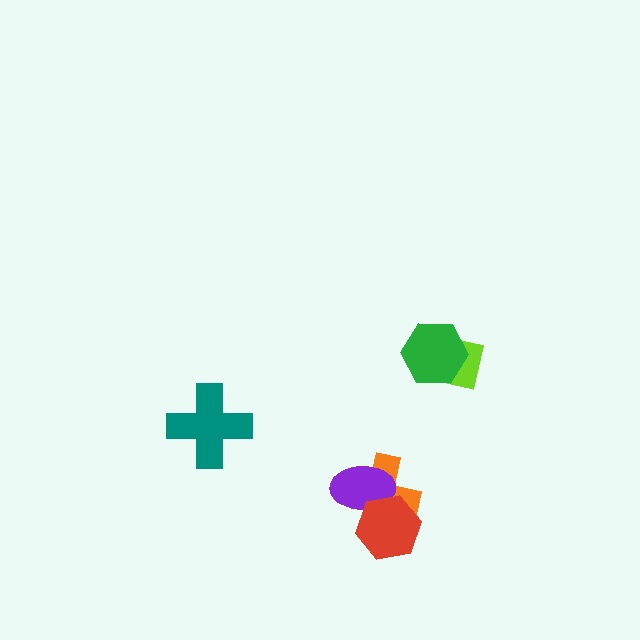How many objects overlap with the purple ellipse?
2 objects overlap with the purple ellipse.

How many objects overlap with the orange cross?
2 objects overlap with the orange cross.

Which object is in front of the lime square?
The green hexagon is in front of the lime square.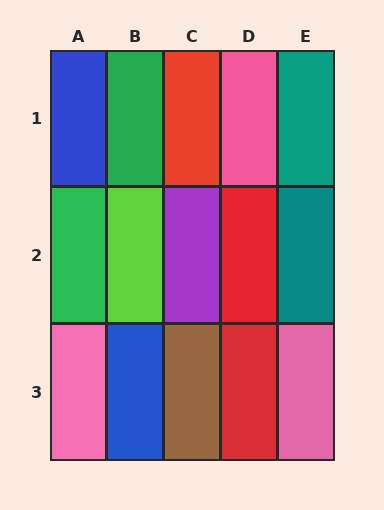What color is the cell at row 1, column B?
Green.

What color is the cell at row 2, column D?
Red.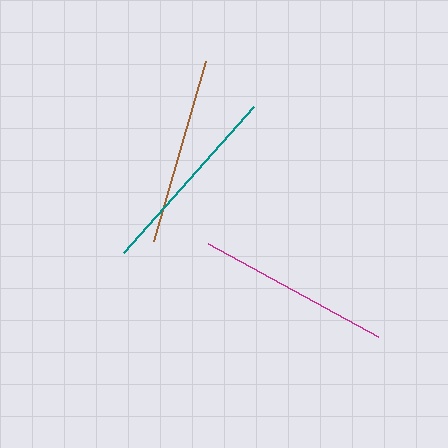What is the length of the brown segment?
The brown segment is approximately 187 pixels long.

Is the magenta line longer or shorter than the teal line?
The teal line is longer than the magenta line.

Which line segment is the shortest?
The brown line is the shortest at approximately 187 pixels.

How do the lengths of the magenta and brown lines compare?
The magenta and brown lines are approximately the same length.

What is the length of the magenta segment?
The magenta segment is approximately 194 pixels long.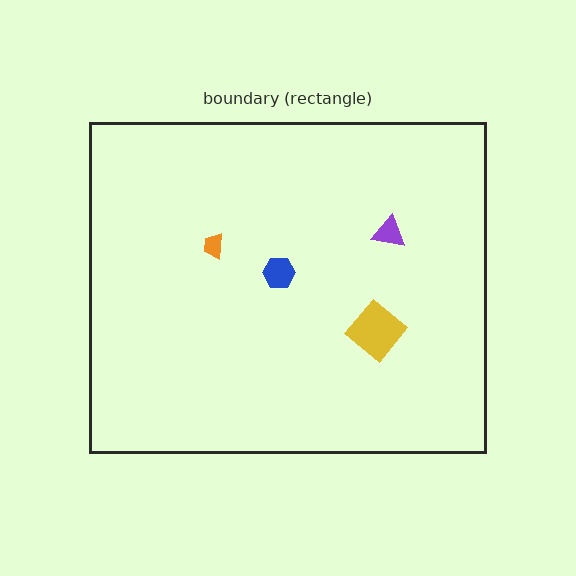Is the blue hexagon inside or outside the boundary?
Inside.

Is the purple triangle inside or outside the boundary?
Inside.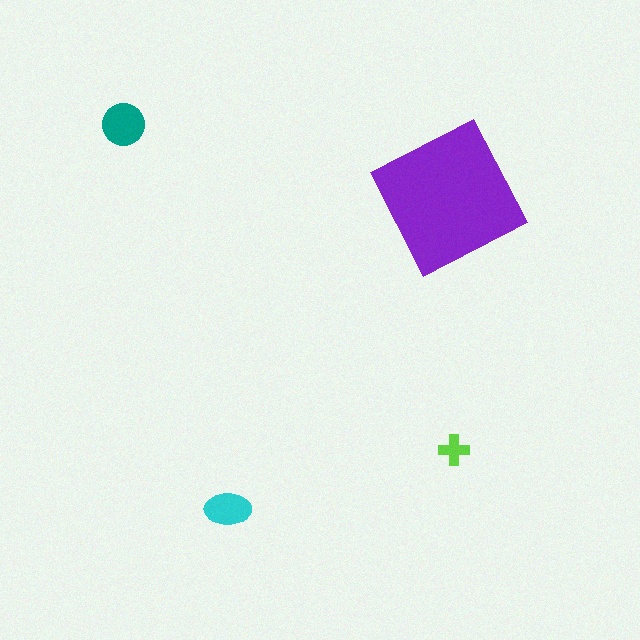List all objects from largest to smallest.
The purple square, the teal circle, the cyan ellipse, the lime cross.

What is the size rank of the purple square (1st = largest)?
1st.